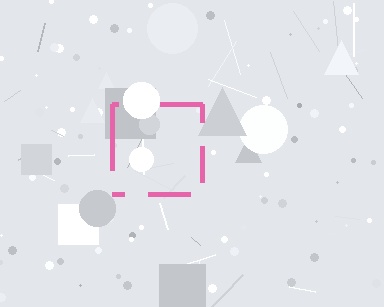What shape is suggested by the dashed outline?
The dashed outline suggests a square.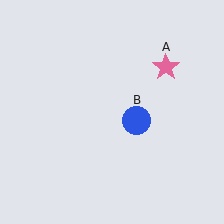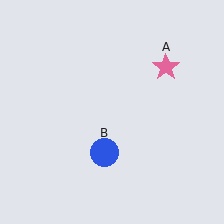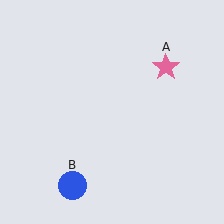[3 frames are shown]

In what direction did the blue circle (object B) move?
The blue circle (object B) moved down and to the left.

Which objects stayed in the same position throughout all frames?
Pink star (object A) remained stationary.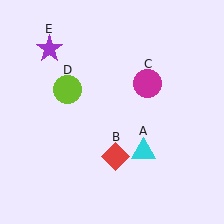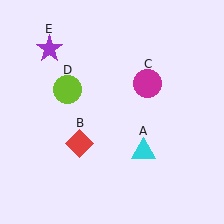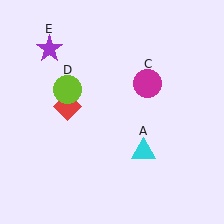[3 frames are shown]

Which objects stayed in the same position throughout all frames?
Cyan triangle (object A) and magenta circle (object C) and lime circle (object D) and purple star (object E) remained stationary.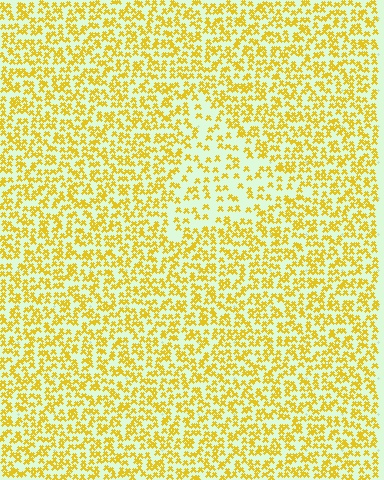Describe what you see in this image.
The image contains small yellow elements arranged at two different densities. A triangle-shaped region is visible where the elements are less densely packed than the surrounding area.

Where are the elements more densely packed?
The elements are more densely packed outside the triangle boundary.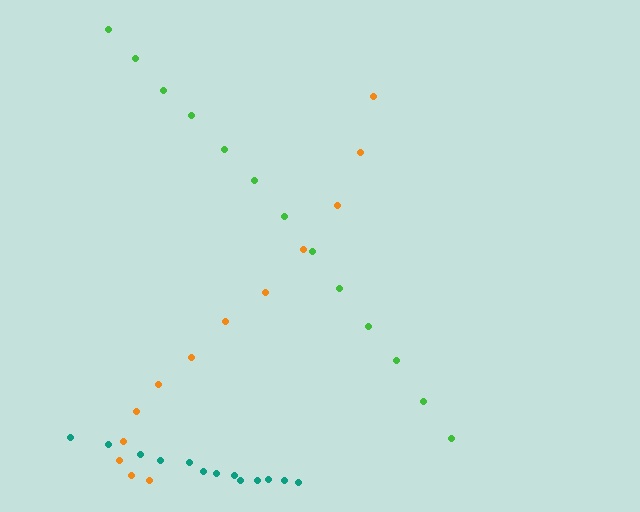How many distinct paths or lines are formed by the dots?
There are 3 distinct paths.